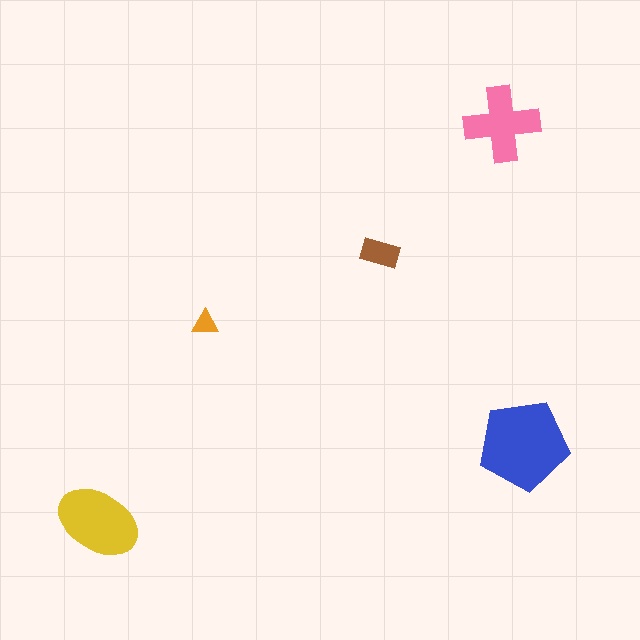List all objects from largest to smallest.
The blue pentagon, the yellow ellipse, the pink cross, the brown rectangle, the orange triangle.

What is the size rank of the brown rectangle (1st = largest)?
4th.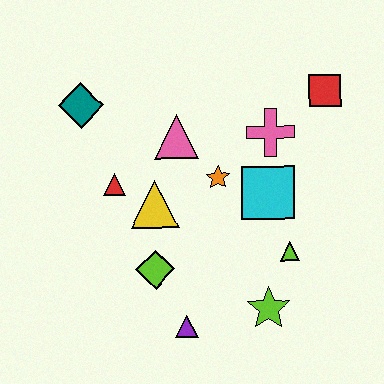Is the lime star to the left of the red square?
Yes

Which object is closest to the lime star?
The lime triangle is closest to the lime star.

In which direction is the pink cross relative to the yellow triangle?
The pink cross is to the right of the yellow triangle.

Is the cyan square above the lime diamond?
Yes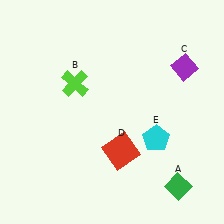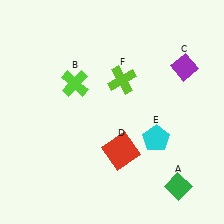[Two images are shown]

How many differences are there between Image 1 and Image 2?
There is 1 difference between the two images.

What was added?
A lime cross (F) was added in Image 2.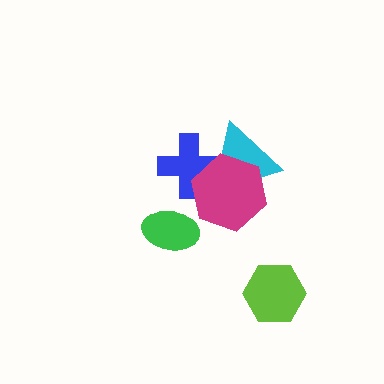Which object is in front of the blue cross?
The magenta hexagon is in front of the blue cross.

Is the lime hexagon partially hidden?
No, no other shape covers it.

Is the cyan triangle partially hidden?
Yes, it is partially covered by another shape.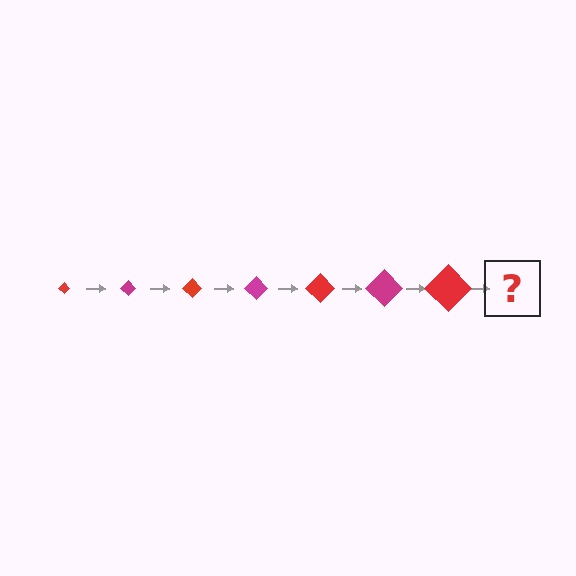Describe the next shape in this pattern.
It should be a magenta diamond, larger than the previous one.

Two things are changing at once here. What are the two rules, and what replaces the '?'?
The two rules are that the diamond grows larger each step and the color cycles through red and magenta. The '?' should be a magenta diamond, larger than the previous one.